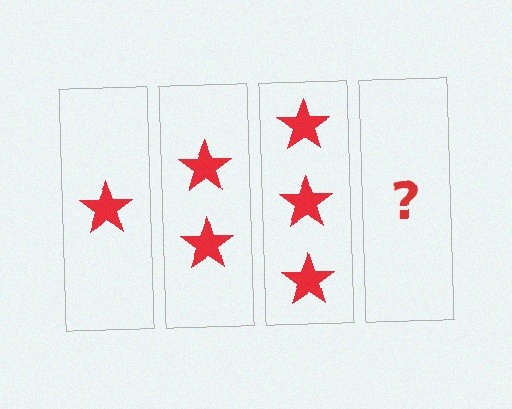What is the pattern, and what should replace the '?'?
The pattern is that each step adds one more star. The '?' should be 4 stars.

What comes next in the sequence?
The next element should be 4 stars.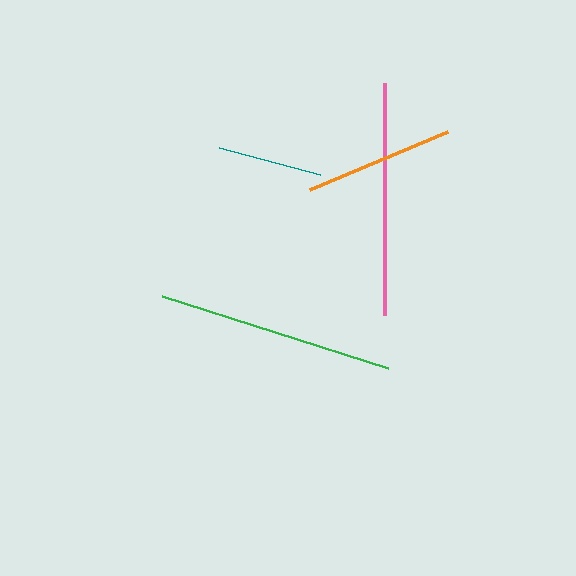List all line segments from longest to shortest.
From longest to shortest: green, pink, orange, teal.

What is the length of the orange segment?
The orange segment is approximately 150 pixels long.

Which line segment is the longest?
The green line is the longest at approximately 237 pixels.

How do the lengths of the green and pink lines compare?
The green and pink lines are approximately the same length.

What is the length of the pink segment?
The pink segment is approximately 231 pixels long.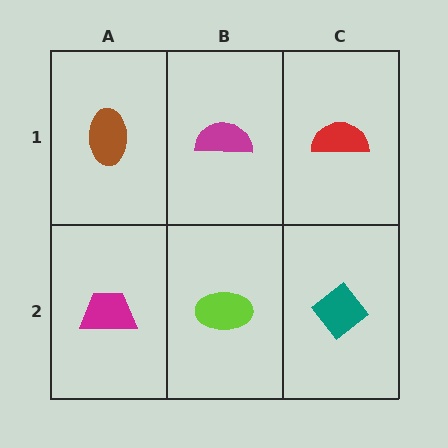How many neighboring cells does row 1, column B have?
3.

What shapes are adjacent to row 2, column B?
A magenta semicircle (row 1, column B), a magenta trapezoid (row 2, column A), a teal diamond (row 2, column C).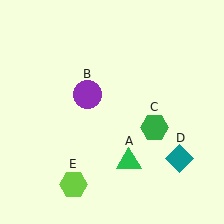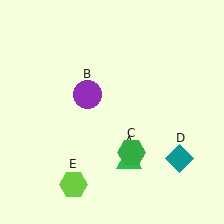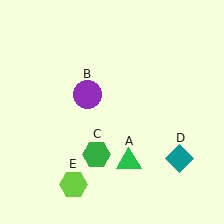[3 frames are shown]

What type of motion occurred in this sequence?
The green hexagon (object C) rotated clockwise around the center of the scene.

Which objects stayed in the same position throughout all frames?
Green triangle (object A) and purple circle (object B) and teal diamond (object D) and lime hexagon (object E) remained stationary.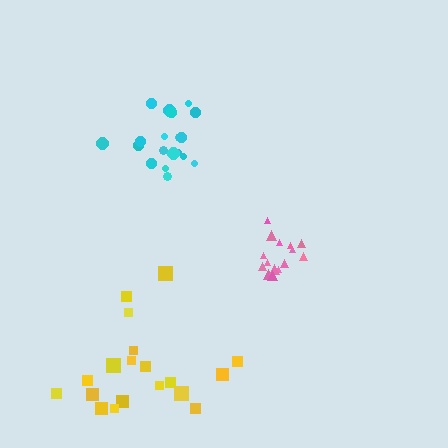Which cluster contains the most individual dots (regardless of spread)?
Cyan (19).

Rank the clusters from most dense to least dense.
cyan, pink, yellow.